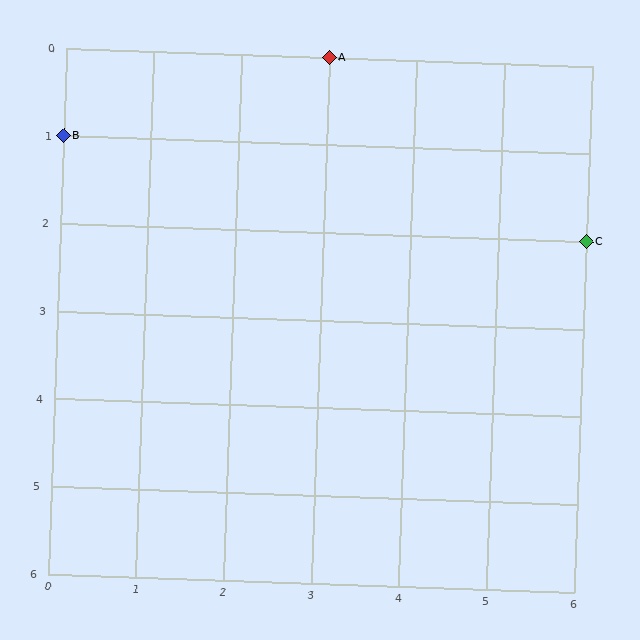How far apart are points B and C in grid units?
Points B and C are 6 columns and 1 row apart (about 6.1 grid units diagonally).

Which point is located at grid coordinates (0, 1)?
Point B is at (0, 1).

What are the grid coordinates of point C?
Point C is at grid coordinates (6, 2).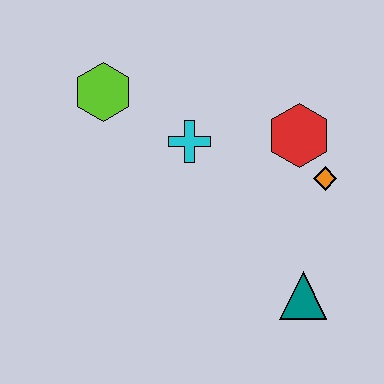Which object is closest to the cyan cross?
The lime hexagon is closest to the cyan cross.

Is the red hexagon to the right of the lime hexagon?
Yes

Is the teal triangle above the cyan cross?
No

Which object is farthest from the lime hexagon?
The teal triangle is farthest from the lime hexagon.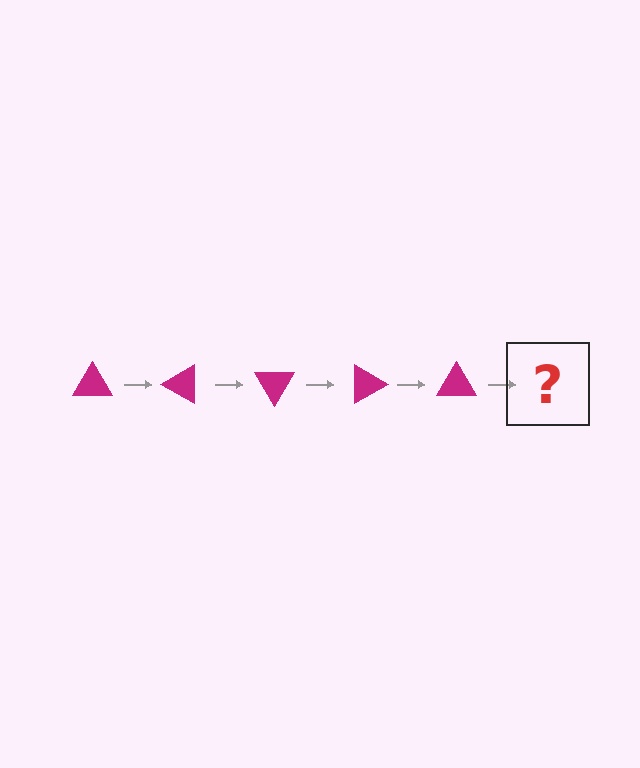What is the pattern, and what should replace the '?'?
The pattern is that the triangle rotates 30 degrees each step. The '?' should be a magenta triangle rotated 150 degrees.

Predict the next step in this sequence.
The next step is a magenta triangle rotated 150 degrees.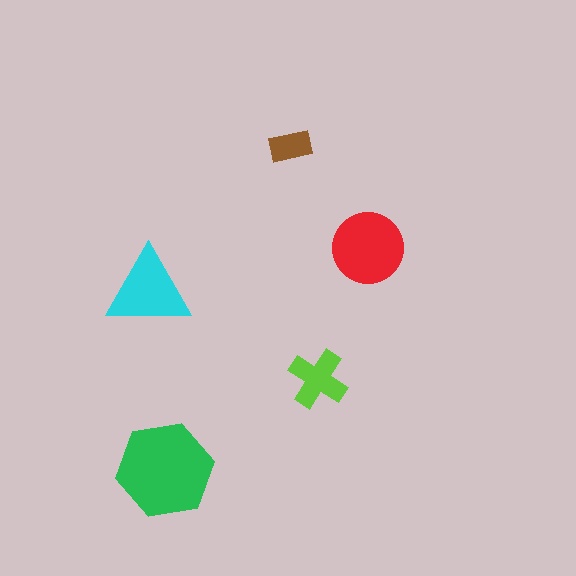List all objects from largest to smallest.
The green hexagon, the red circle, the cyan triangle, the lime cross, the brown rectangle.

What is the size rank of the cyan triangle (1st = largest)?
3rd.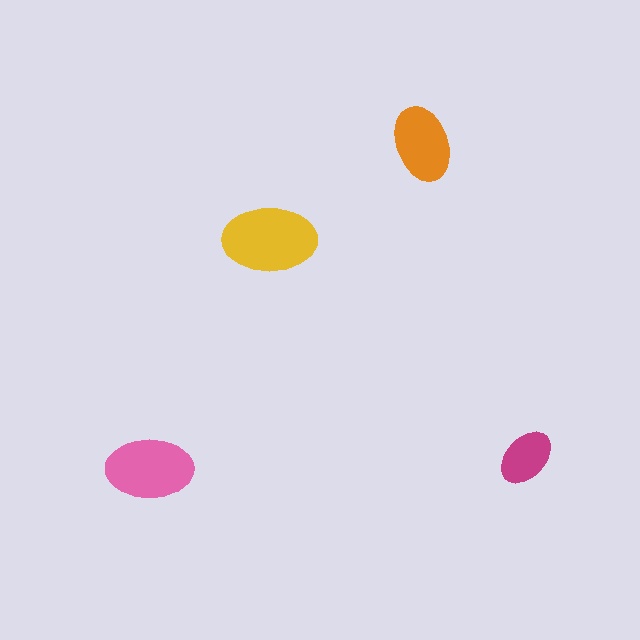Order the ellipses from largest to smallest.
the yellow one, the pink one, the orange one, the magenta one.